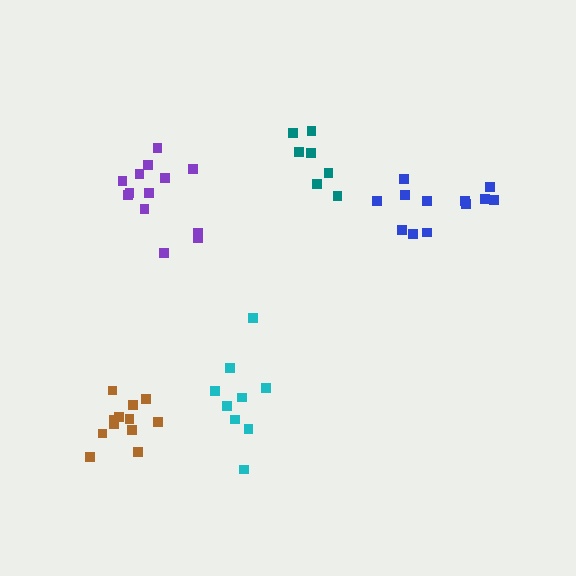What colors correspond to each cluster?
The clusters are colored: brown, purple, cyan, teal, blue.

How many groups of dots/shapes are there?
There are 5 groups.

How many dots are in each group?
Group 1: 12 dots, Group 2: 13 dots, Group 3: 9 dots, Group 4: 7 dots, Group 5: 12 dots (53 total).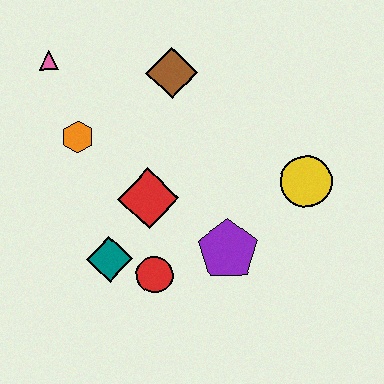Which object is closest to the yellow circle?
The purple pentagon is closest to the yellow circle.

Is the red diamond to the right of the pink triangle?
Yes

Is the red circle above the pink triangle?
No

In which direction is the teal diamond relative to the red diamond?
The teal diamond is below the red diamond.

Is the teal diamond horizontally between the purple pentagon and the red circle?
No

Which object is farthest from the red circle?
The pink triangle is farthest from the red circle.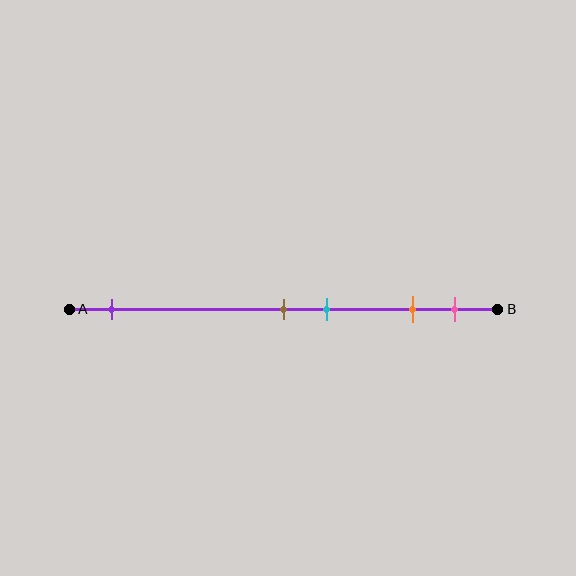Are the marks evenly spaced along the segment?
No, the marks are not evenly spaced.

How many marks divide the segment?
There are 5 marks dividing the segment.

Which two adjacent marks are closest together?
The brown and cyan marks are the closest adjacent pair.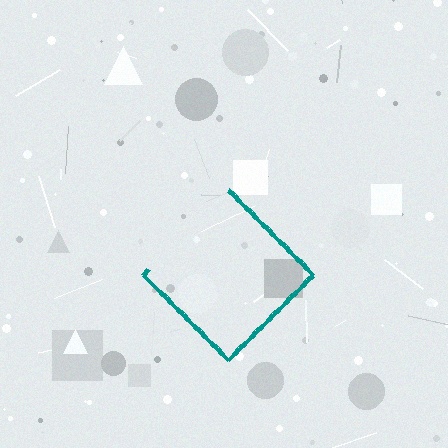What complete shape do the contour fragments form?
The contour fragments form a diamond.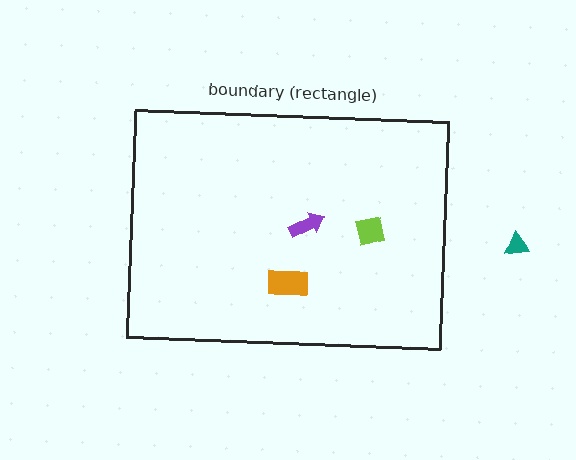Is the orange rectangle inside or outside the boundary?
Inside.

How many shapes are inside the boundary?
3 inside, 1 outside.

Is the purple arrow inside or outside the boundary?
Inside.